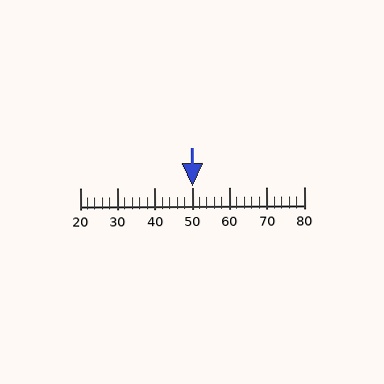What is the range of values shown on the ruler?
The ruler shows values from 20 to 80.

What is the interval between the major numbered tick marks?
The major tick marks are spaced 10 units apart.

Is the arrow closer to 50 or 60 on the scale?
The arrow is closer to 50.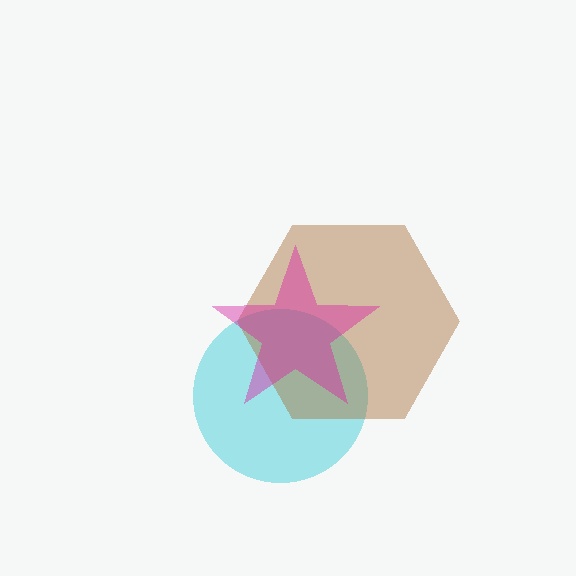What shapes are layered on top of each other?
The layered shapes are: a cyan circle, a brown hexagon, a magenta star.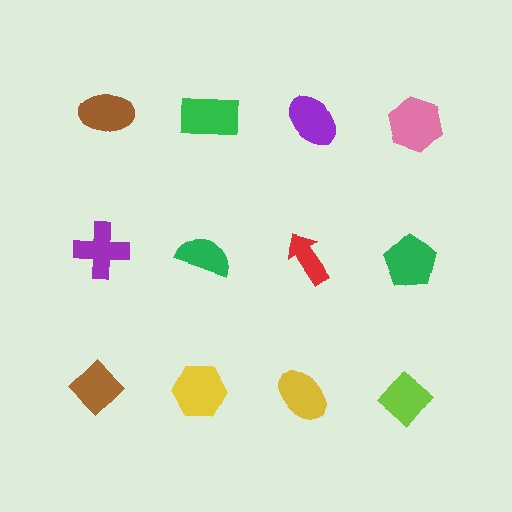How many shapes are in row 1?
4 shapes.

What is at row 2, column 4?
A green pentagon.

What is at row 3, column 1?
A brown diamond.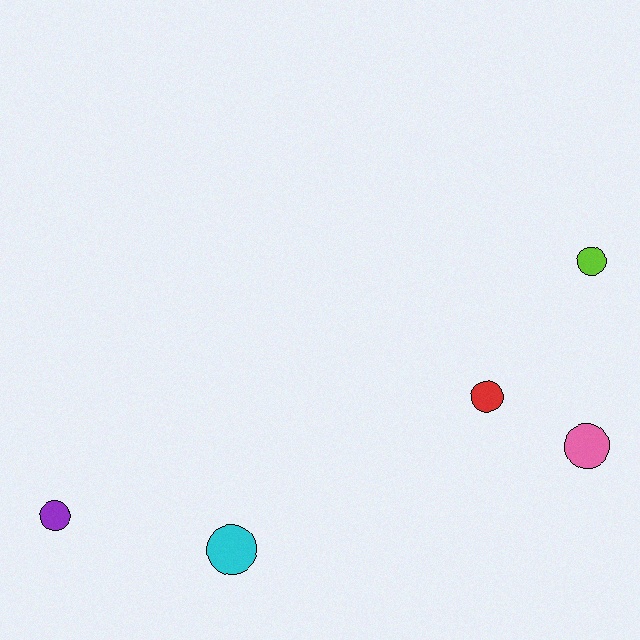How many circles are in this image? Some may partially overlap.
There are 5 circles.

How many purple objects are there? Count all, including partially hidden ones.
There is 1 purple object.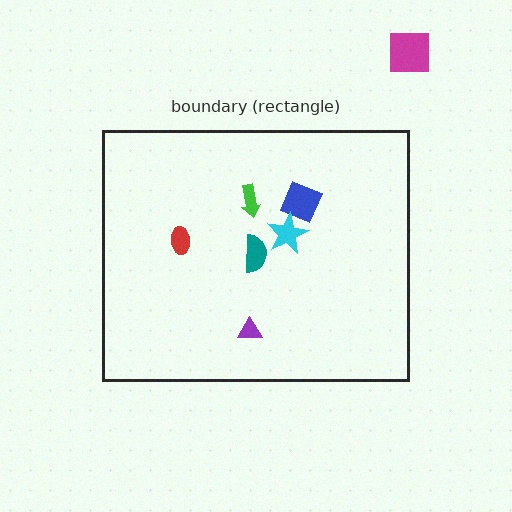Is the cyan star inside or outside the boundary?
Inside.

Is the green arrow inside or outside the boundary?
Inside.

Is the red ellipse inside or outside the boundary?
Inside.